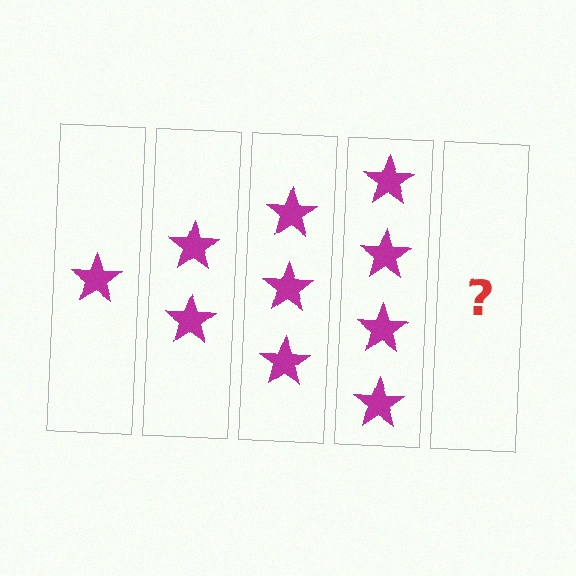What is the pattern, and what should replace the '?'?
The pattern is that each step adds one more star. The '?' should be 5 stars.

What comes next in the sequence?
The next element should be 5 stars.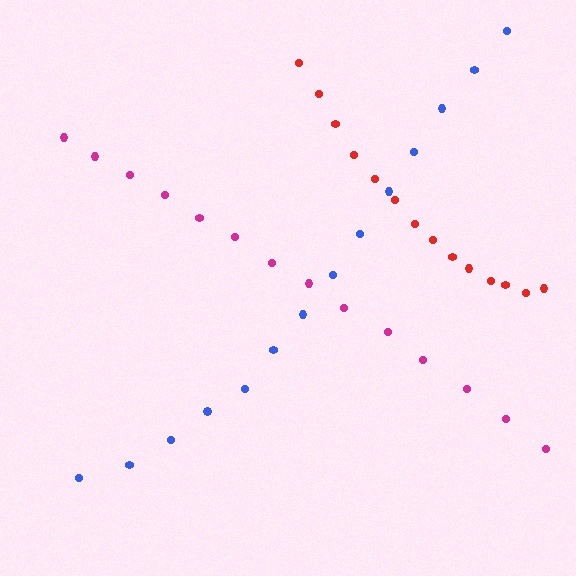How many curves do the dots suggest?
There are 3 distinct paths.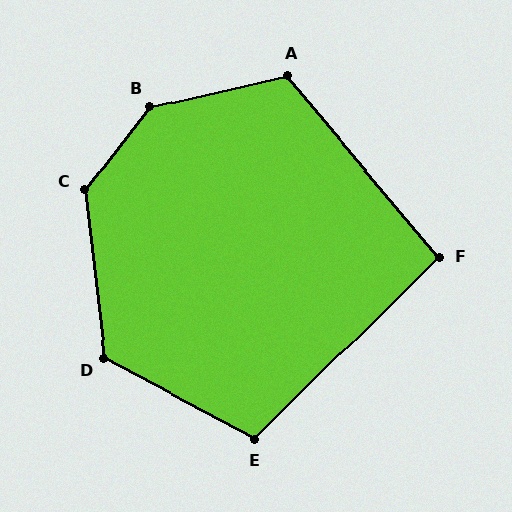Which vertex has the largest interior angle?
B, at approximately 141 degrees.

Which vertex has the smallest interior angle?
F, at approximately 95 degrees.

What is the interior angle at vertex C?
Approximately 136 degrees (obtuse).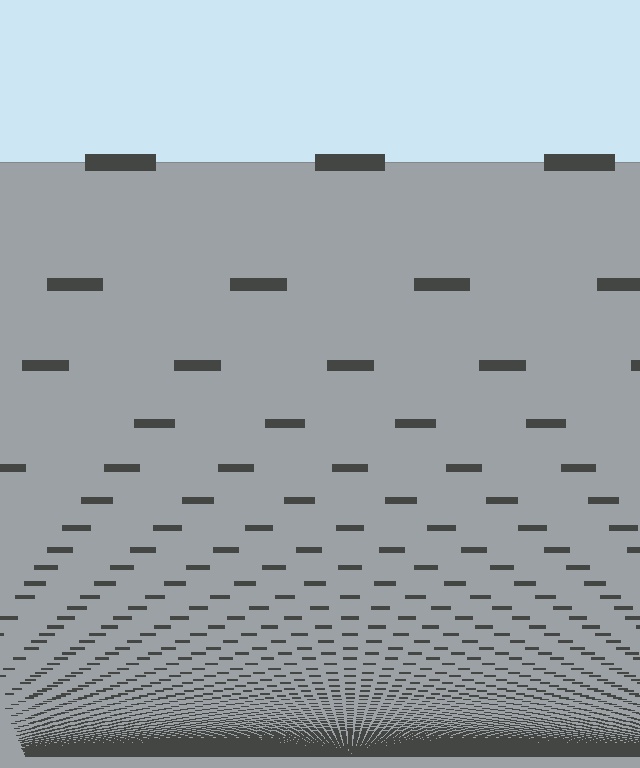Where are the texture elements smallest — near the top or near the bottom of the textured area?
Near the bottom.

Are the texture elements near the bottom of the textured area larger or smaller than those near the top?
Smaller. The gradient is inverted — elements near the bottom are smaller and denser.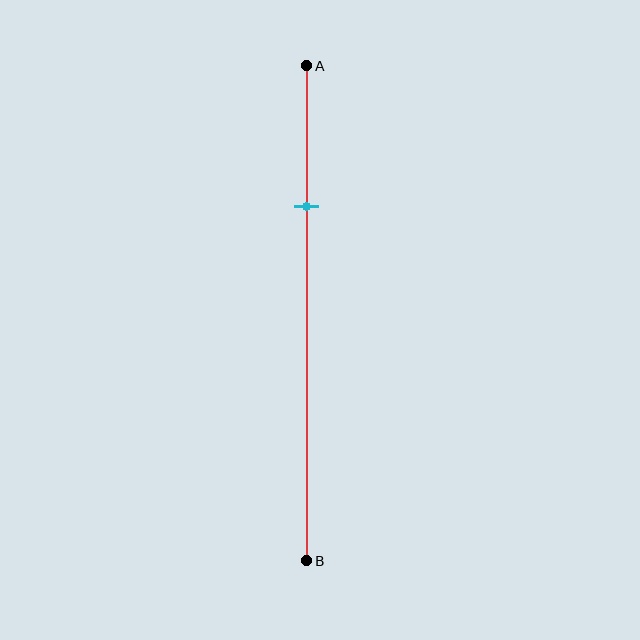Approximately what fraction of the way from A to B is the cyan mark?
The cyan mark is approximately 30% of the way from A to B.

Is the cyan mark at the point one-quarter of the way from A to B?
No, the mark is at about 30% from A, not at the 25% one-quarter point.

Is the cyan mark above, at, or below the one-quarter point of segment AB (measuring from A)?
The cyan mark is below the one-quarter point of segment AB.